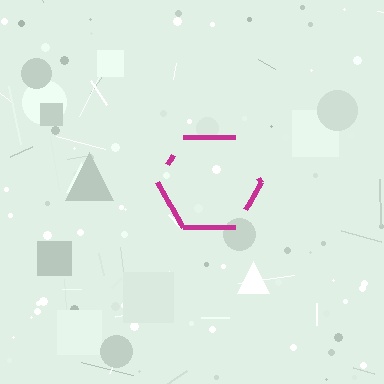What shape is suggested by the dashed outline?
The dashed outline suggests a hexagon.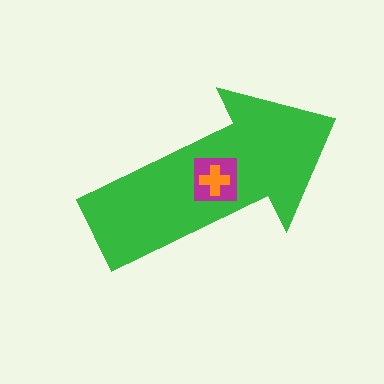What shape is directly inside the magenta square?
The orange cross.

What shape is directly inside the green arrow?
The magenta square.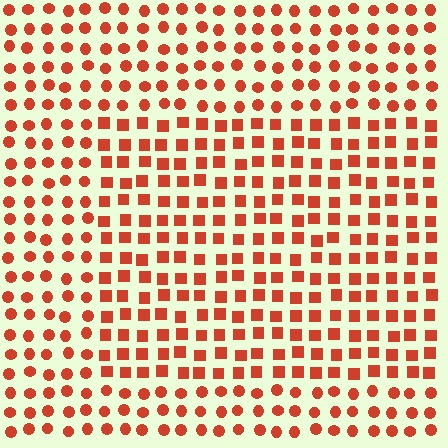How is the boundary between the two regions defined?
The boundary is defined by a change in element shape: squares inside vs. circles outside. All elements share the same color and spacing.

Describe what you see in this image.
The image is filled with small red elements arranged in a uniform grid. A rectangle-shaped region contains squares, while the surrounding area contains circles. The boundary is defined purely by the change in element shape.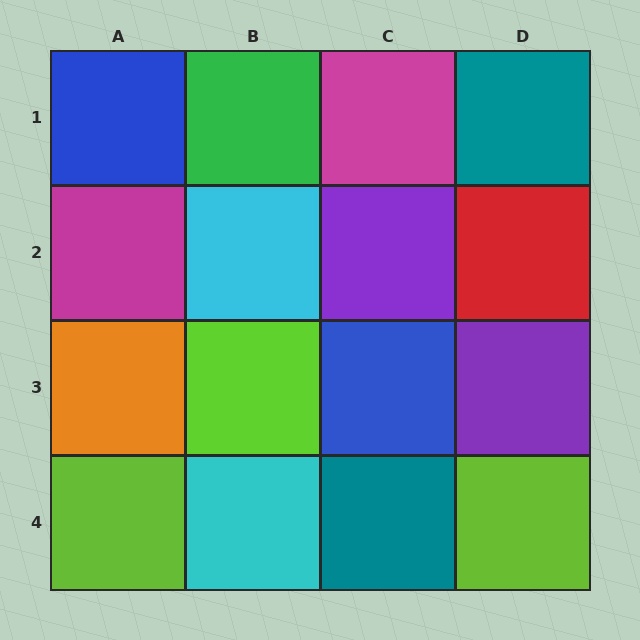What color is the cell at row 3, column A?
Orange.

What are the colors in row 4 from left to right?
Lime, cyan, teal, lime.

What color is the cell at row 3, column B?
Lime.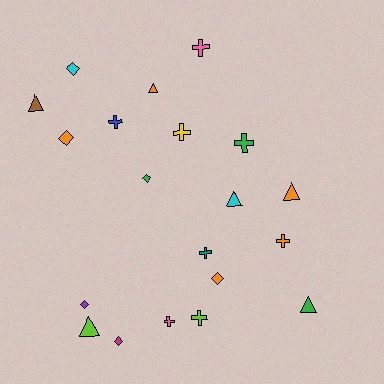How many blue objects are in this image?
There is 1 blue object.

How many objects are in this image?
There are 20 objects.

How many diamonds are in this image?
There are 6 diamonds.